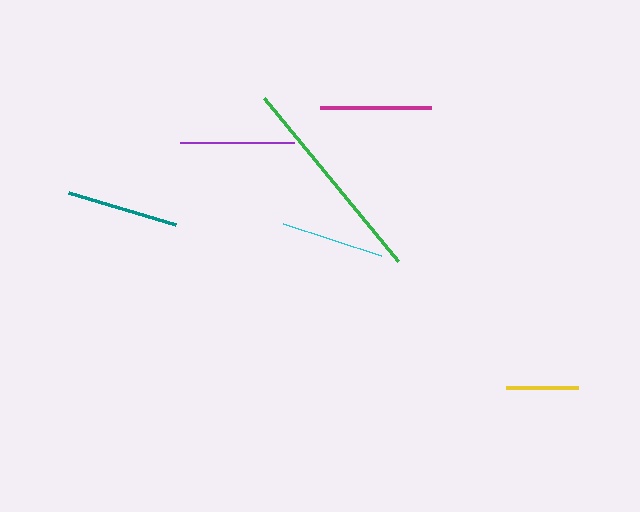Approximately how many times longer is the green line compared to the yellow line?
The green line is approximately 2.9 times the length of the yellow line.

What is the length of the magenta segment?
The magenta segment is approximately 111 pixels long.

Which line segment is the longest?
The green line is the longest at approximately 211 pixels.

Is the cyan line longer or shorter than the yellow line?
The cyan line is longer than the yellow line.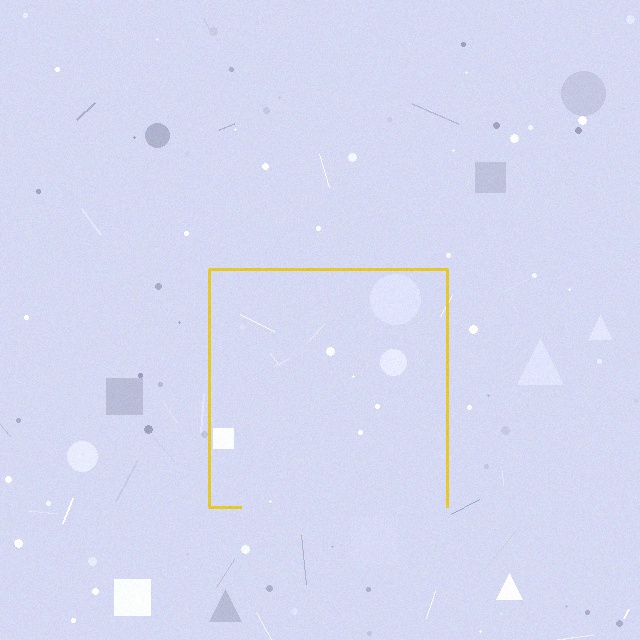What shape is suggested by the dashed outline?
The dashed outline suggests a square.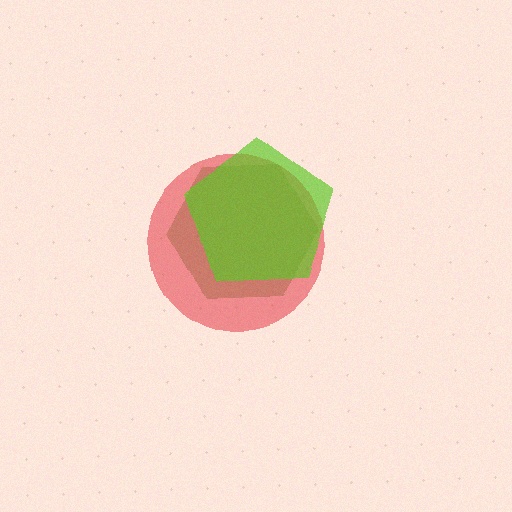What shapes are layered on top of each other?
The layered shapes are: a red circle, a brown hexagon, a lime pentagon.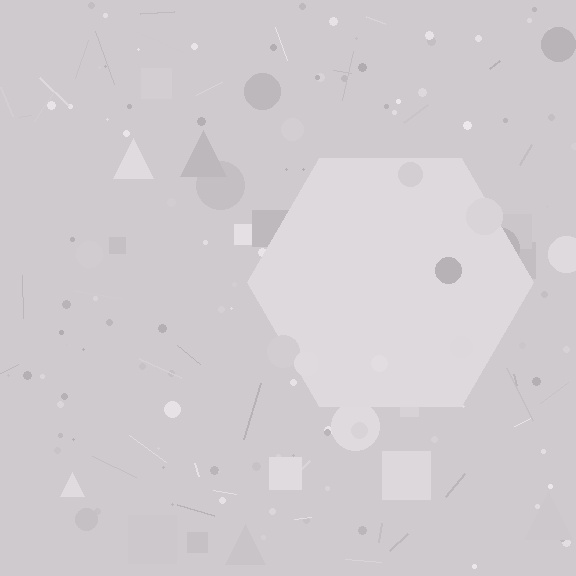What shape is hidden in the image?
A hexagon is hidden in the image.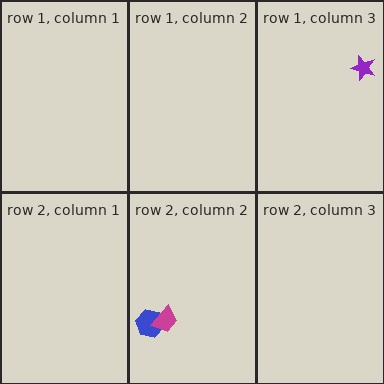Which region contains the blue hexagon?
The row 2, column 2 region.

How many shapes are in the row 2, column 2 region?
2.